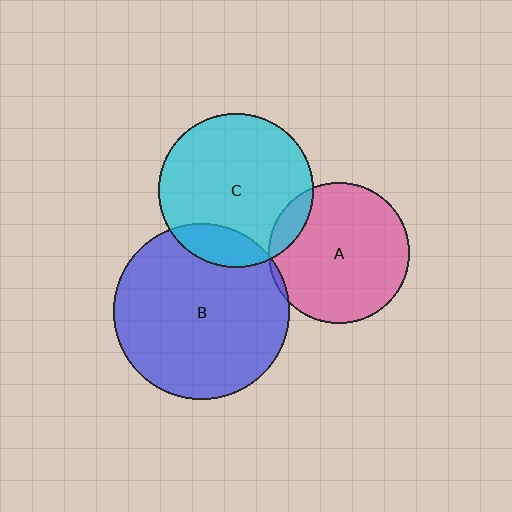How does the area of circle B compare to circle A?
Approximately 1.6 times.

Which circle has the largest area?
Circle B (blue).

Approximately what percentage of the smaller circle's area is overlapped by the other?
Approximately 10%.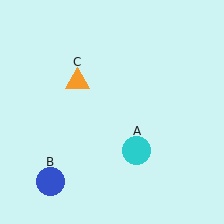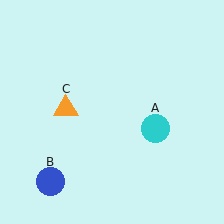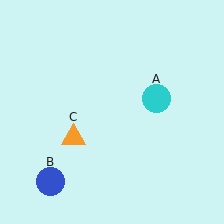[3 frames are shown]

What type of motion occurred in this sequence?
The cyan circle (object A), orange triangle (object C) rotated counterclockwise around the center of the scene.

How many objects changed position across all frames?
2 objects changed position: cyan circle (object A), orange triangle (object C).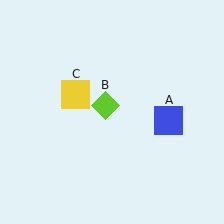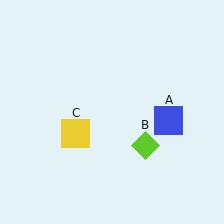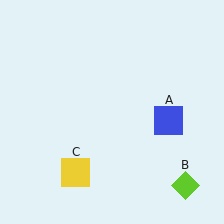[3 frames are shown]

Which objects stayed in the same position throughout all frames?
Blue square (object A) remained stationary.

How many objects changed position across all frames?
2 objects changed position: lime diamond (object B), yellow square (object C).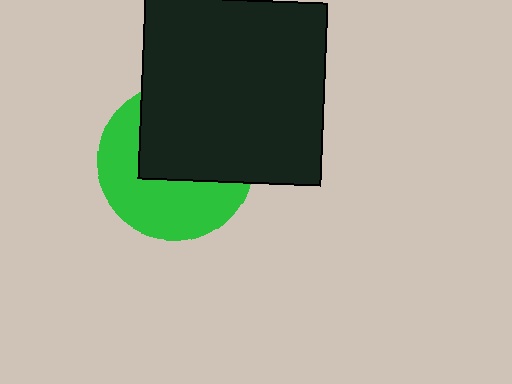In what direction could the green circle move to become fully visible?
The green circle could move down. That would shift it out from behind the black square entirely.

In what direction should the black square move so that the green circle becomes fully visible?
The black square should move up. That is the shortest direction to clear the overlap and leave the green circle fully visible.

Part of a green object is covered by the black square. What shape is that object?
It is a circle.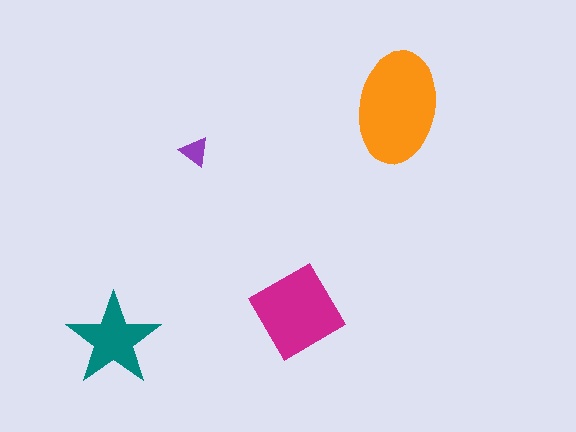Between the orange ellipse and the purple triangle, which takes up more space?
The orange ellipse.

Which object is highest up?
The orange ellipse is topmost.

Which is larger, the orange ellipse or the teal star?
The orange ellipse.